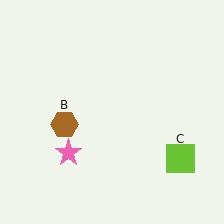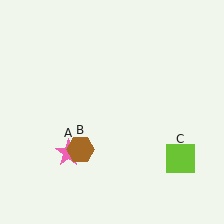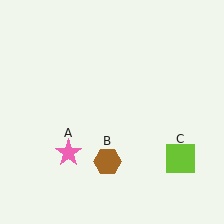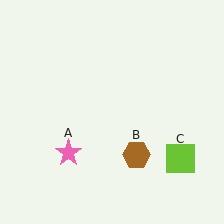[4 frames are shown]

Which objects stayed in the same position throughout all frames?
Pink star (object A) and lime square (object C) remained stationary.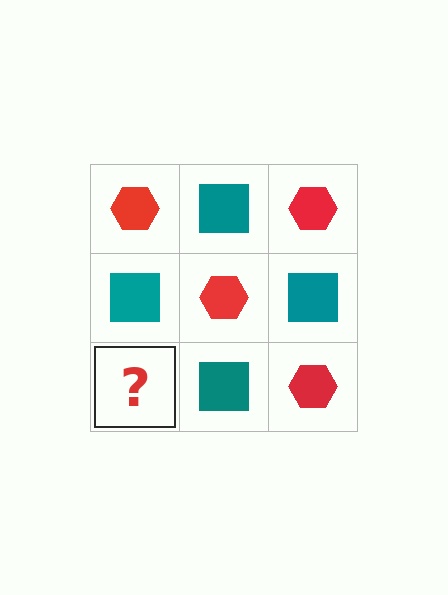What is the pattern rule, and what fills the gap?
The rule is that it alternates red hexagon and teal square in a checkerboard pattern. The gap should be filled with a red hexagon.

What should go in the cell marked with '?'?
The missing cell should contain a red hexagon.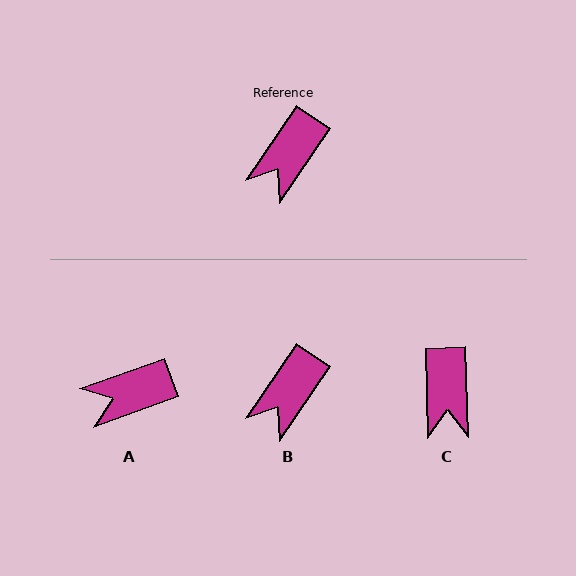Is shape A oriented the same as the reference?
No, it is off by about 36 degrees.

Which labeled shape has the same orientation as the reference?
B.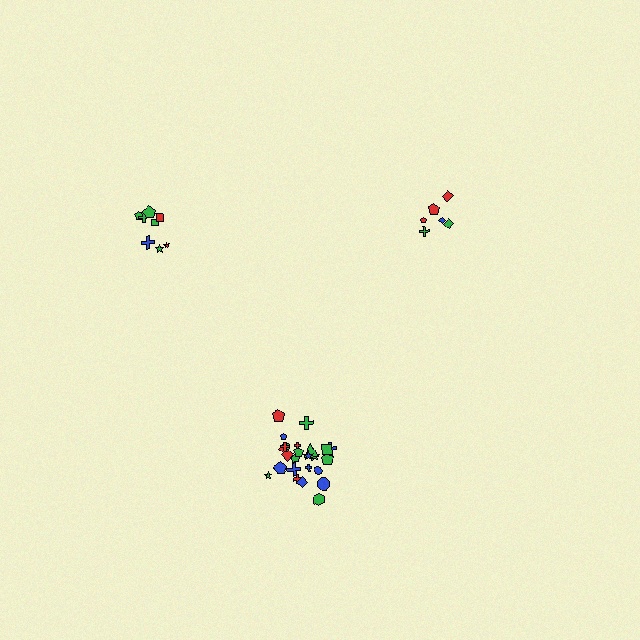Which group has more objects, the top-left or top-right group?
The top-left group.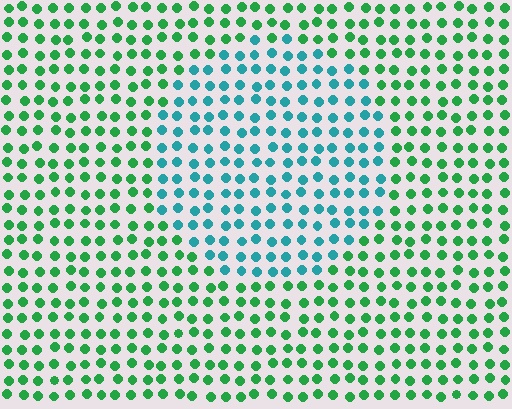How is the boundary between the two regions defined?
The boundary is defined purely by a slight shift in hue (about 47 degrees). Spacing, size, and orientation are identical on both sides.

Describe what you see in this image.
The image is filled with small green elements in a uniform arrangement. A circle-shaped region is visible where the elements are tinted to a slightly different hue, forming a subtle color boundary.